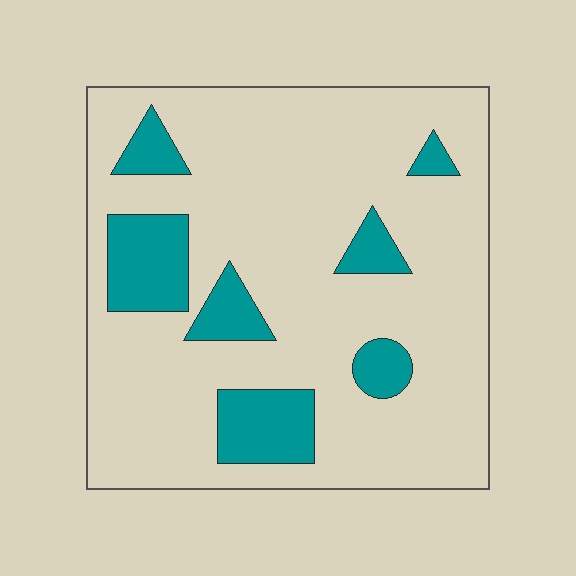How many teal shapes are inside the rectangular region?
7.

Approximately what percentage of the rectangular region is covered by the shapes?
Approximately 20%.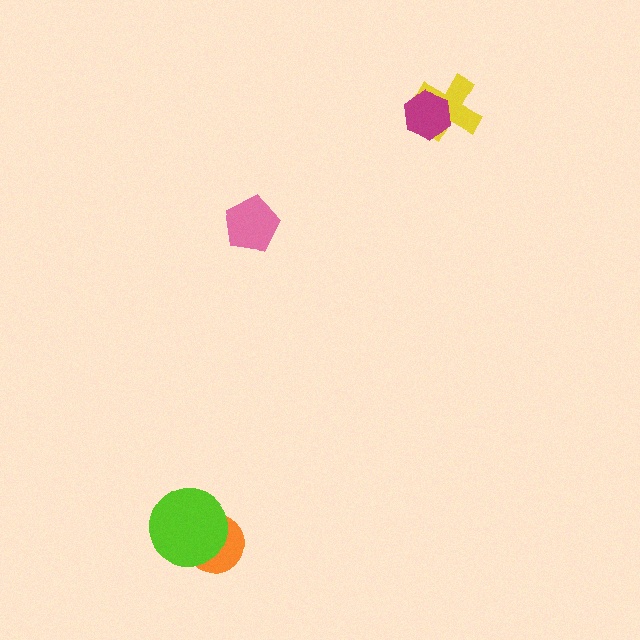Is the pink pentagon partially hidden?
No, no other shape covers it.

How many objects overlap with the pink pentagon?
0 objects overlap with the pink pentagon.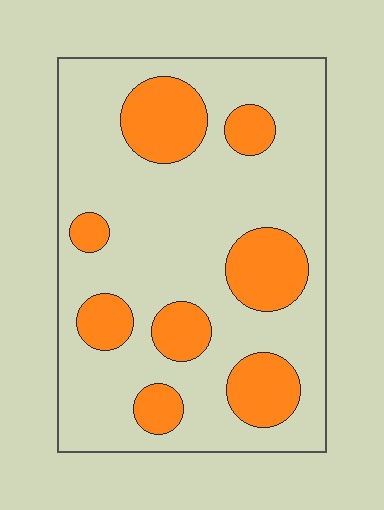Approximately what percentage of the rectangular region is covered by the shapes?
Approximately 25%.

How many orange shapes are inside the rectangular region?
8.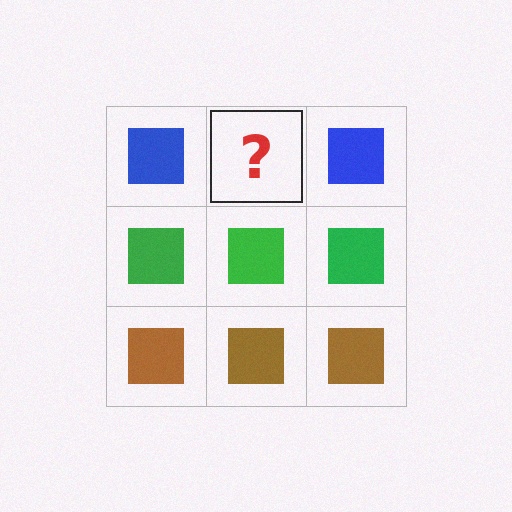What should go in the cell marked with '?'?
The missing cell should contain a blue square.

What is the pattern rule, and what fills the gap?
The rule is that each row has a consistent color. The gap should be filled with a blue square.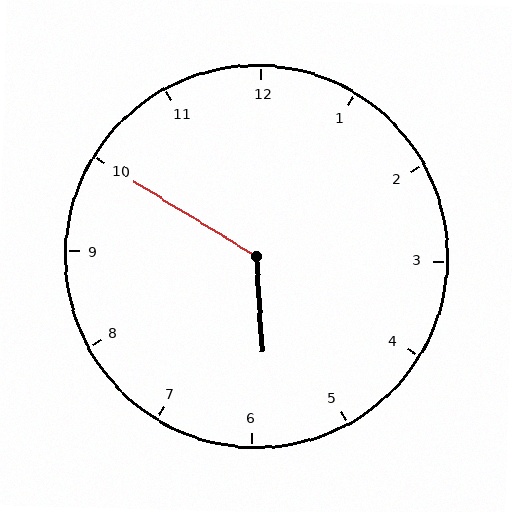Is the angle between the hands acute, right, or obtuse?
It is obtuse.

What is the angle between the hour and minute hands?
Approximately 125 degrees.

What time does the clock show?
5:50.